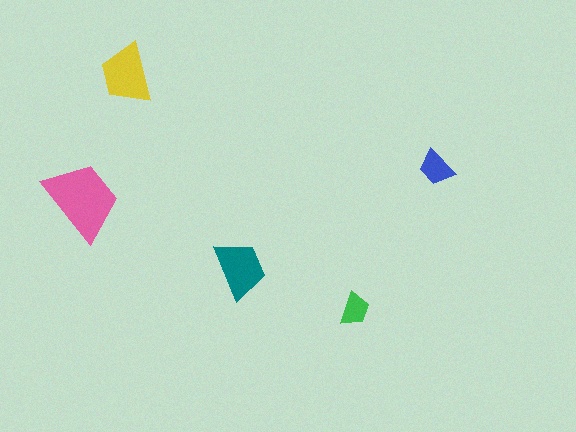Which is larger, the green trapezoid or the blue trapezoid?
The blue one.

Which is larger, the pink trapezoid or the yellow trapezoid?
The pink one.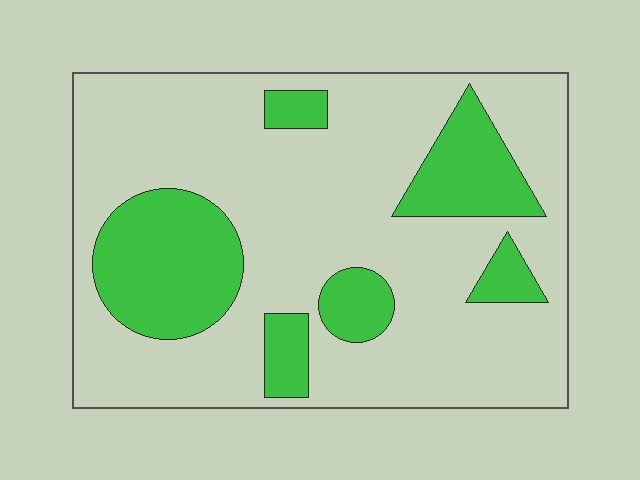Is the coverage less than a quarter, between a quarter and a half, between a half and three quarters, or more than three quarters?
Between a quarter and a half.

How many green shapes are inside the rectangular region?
6.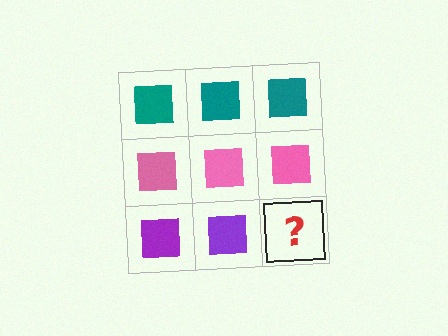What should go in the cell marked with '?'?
The missing cell should contain a purple square.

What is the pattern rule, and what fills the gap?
The rule is that each row has a consistent color. The gap should be filled with a purple square.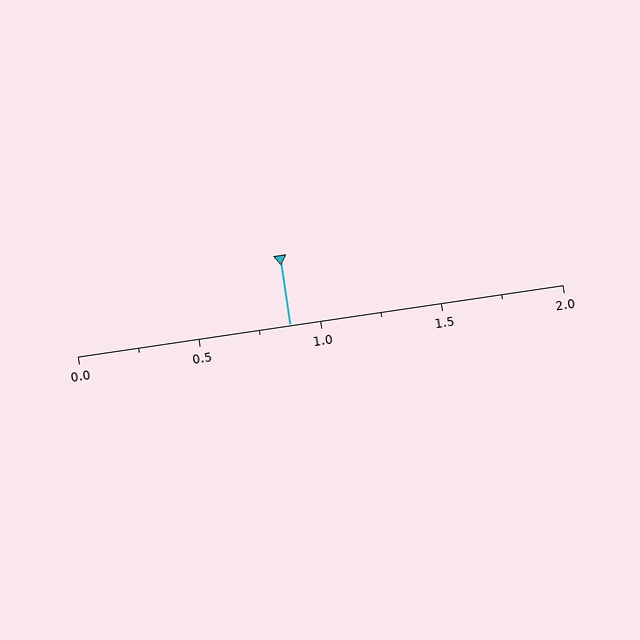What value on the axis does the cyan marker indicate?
The marker indicates approximately 0.88.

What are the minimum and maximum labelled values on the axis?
The axis runs from 0.0 to 2.0.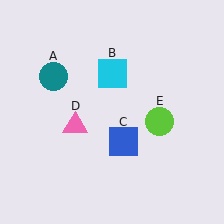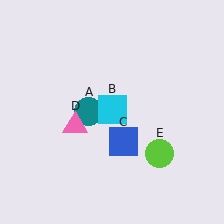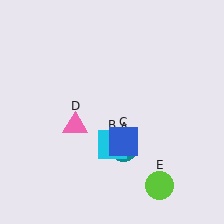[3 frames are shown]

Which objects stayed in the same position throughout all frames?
Blue square (object C) and pink triangle (object D) remained stationary.